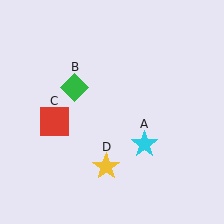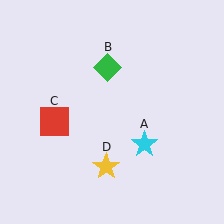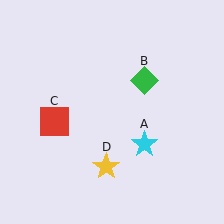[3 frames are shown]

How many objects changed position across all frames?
1 object changed position: green diamond (object B).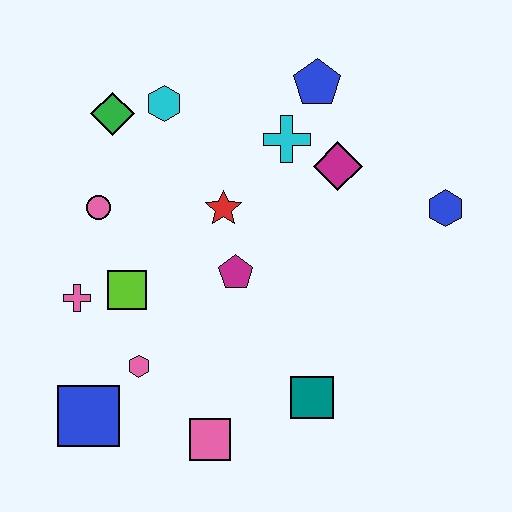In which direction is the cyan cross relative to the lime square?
The cyan cross is to the right of the lime square.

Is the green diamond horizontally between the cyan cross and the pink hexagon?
No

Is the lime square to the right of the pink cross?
Yes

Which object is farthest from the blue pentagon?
The blue square is farthest from the blue pentagon.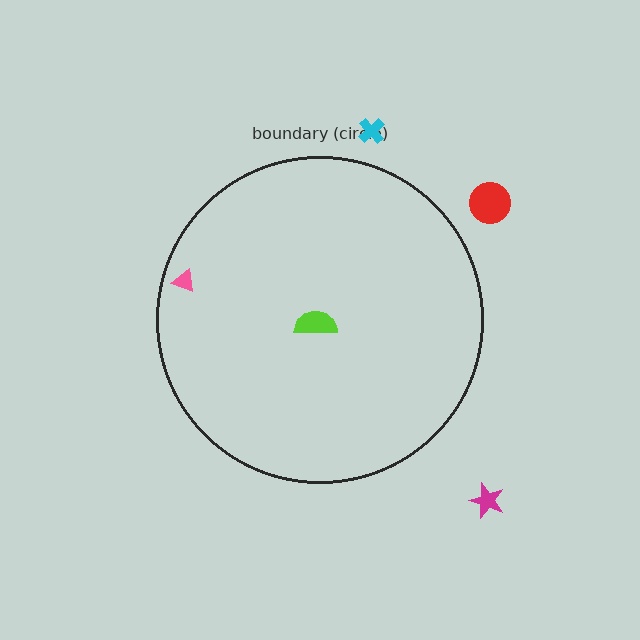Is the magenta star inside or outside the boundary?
Outside.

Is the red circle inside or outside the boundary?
Outside.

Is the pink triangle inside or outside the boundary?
Inside.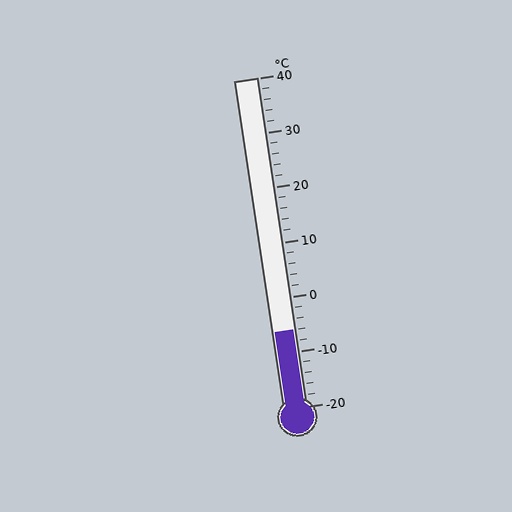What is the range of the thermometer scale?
The thermometer scale ranges from -20°C to 40°C.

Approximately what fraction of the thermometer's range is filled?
The thermometer is filled to approximately 25% of its range.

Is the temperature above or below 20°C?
The temperature is below 20°C.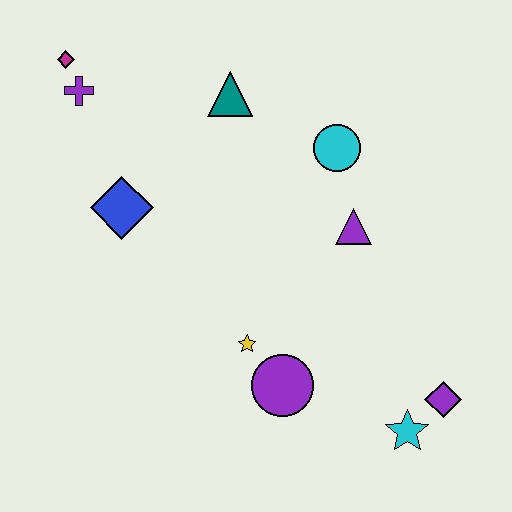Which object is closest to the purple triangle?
The cyan circle is closest to the purple triangle.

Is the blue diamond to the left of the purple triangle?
Yes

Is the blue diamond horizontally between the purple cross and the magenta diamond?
No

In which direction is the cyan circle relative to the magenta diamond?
The cyan circle is to the right of the magenta diamond.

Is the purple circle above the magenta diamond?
No